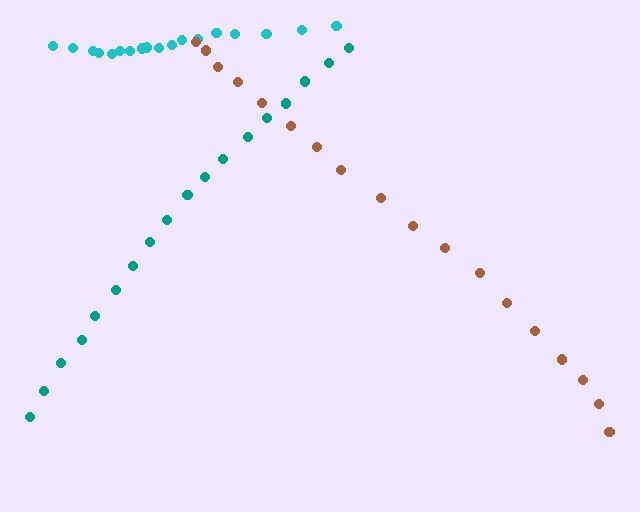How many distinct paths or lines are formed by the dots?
There are 3 distinct paths.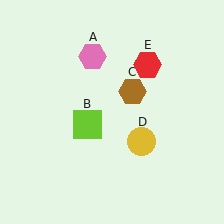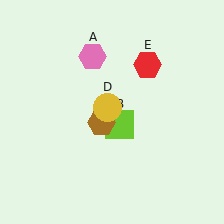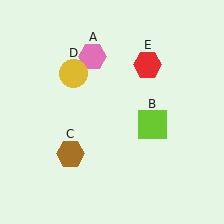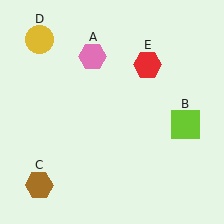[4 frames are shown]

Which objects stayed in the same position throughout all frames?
Pink hexagon (object A) and red hexagon (object E) remained stationary.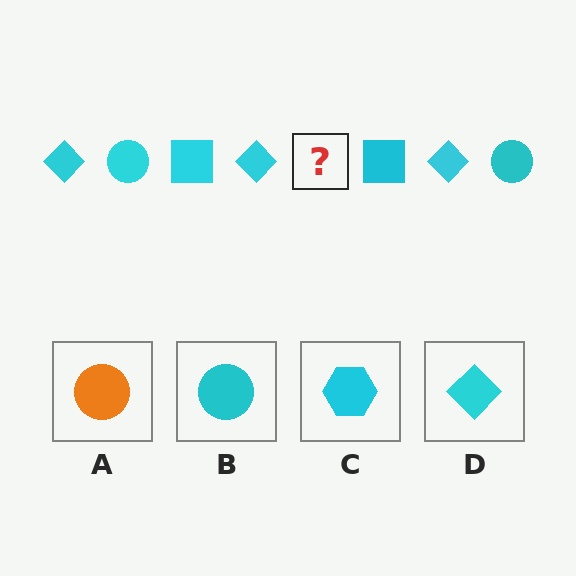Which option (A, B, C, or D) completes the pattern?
B.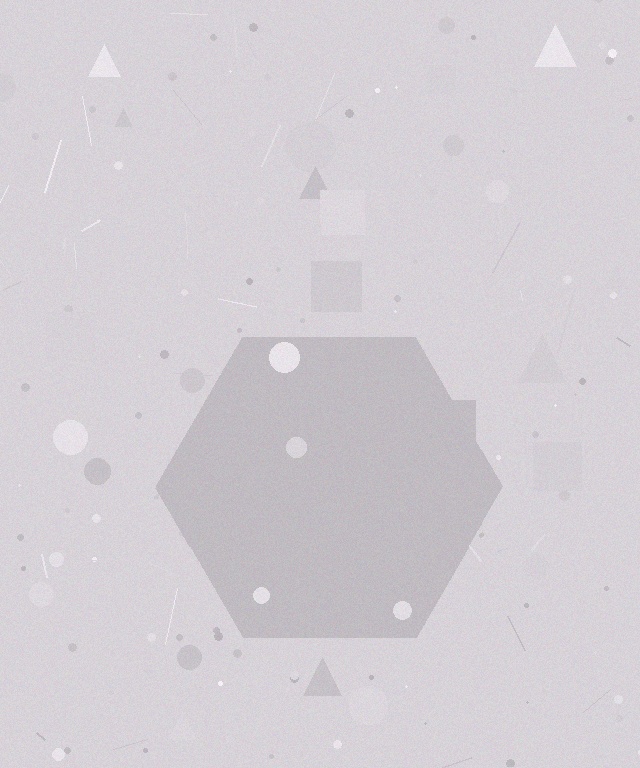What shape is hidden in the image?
A hexagon is hidden in the image.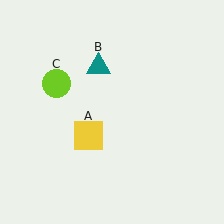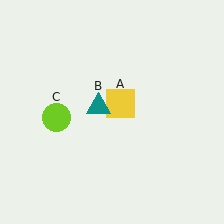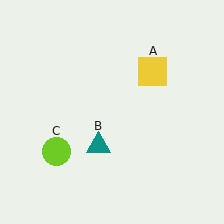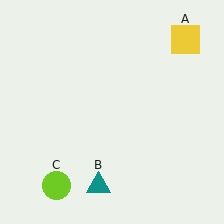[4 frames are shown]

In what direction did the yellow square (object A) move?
The yellow square (object A) moved up and to the right.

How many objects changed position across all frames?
3 objects changed position: yellow square (object A), teal triangle (object B), lime circle (object C).